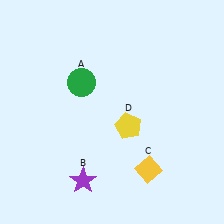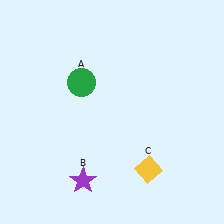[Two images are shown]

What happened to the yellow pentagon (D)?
The yellow pentagon (D) was removed in Image 2. It was in the bottom-right area of Image 1.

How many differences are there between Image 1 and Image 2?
There is 1 difference between the two images.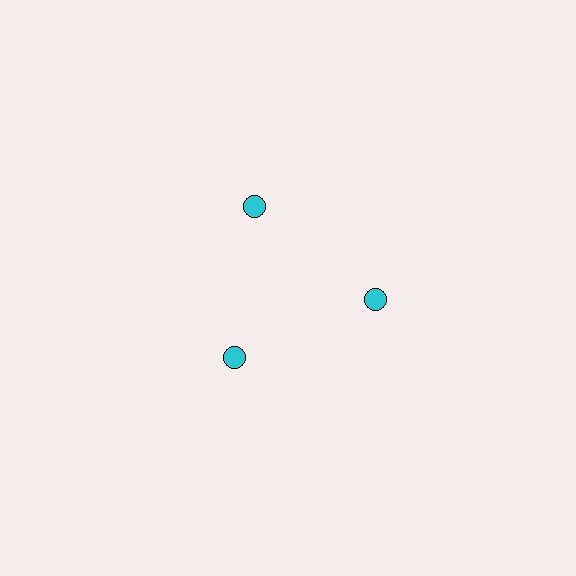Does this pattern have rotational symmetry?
Yes, this pattern has 3-fold rotational symmetry. It looks the same after rotating 120 degrees around the center.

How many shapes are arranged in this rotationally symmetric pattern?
There are 3 shapes, arranged in 3 groups of 1.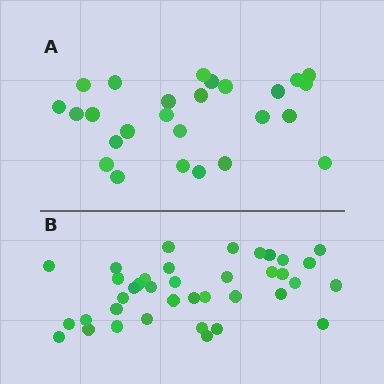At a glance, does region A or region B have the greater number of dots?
Region B (the bottom region) has more dots.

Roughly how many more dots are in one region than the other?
Region B has roughly 12 or so more dots than region A.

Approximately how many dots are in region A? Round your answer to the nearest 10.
About 30 dots. (The exact count is 26, which rounds to 30.)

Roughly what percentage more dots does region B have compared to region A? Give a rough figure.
About 45% more.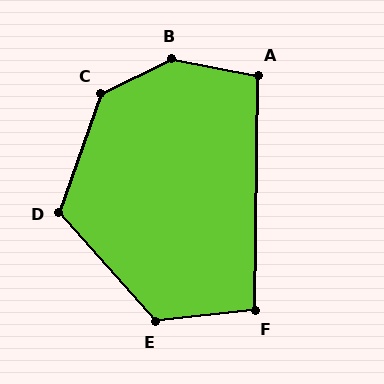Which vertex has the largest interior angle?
B, at approximately 144 degrees.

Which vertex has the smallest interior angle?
F, at approximately 97 degrees.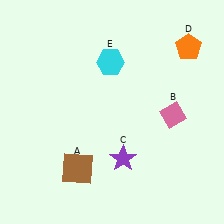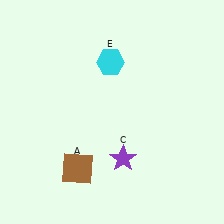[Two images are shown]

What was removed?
The pink diamond (B), the orange pentagon (D) were removed in Image 2.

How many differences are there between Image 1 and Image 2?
There are 2 differences between the two images.